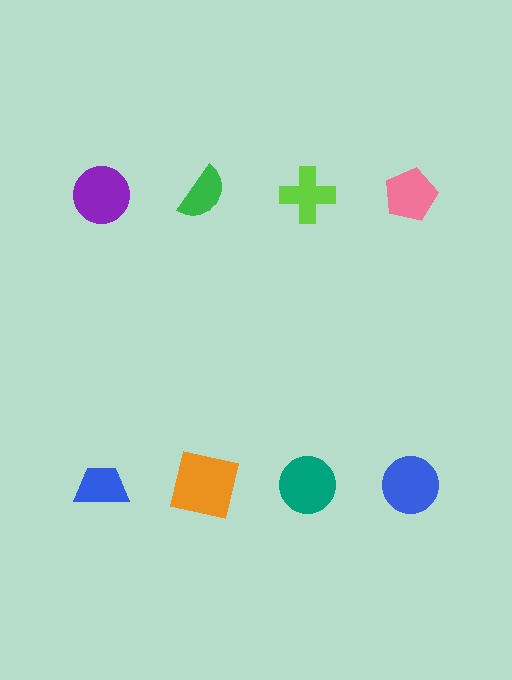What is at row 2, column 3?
A teal circle.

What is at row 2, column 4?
A blue circle.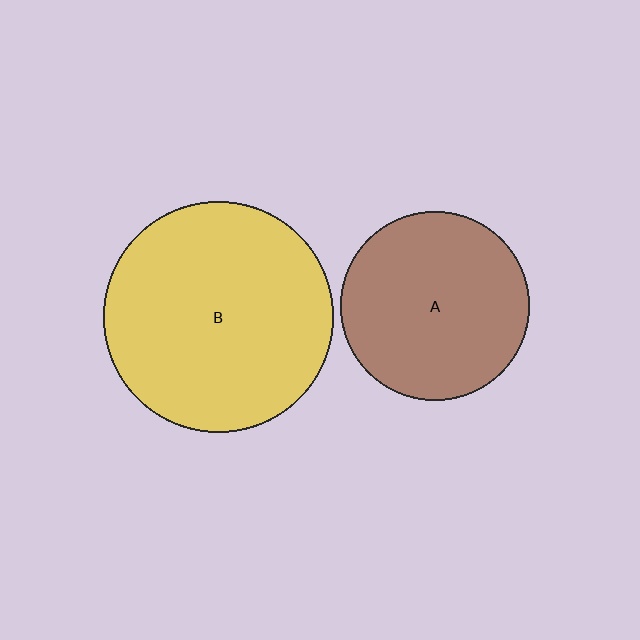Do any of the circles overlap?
No, none of the circles overlap.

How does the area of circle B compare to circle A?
Approximately 1.5 times.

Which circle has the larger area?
Circle B (yellow).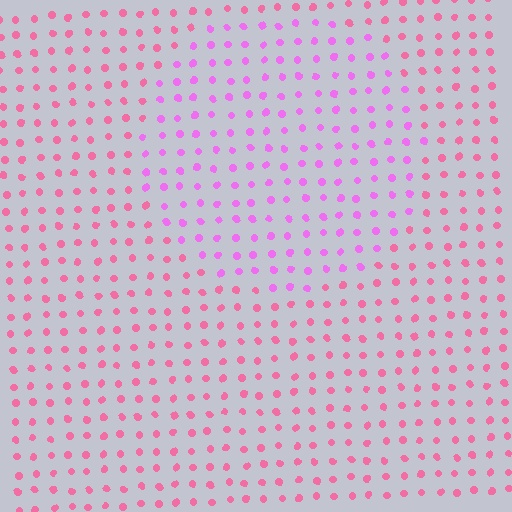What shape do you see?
I see a circle.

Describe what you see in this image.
The image is filled with small pink elements in a uniform arrangement. A circle-shaped region is visible where the elements are tinted to a slightly different hue, forming a subtle color boundary.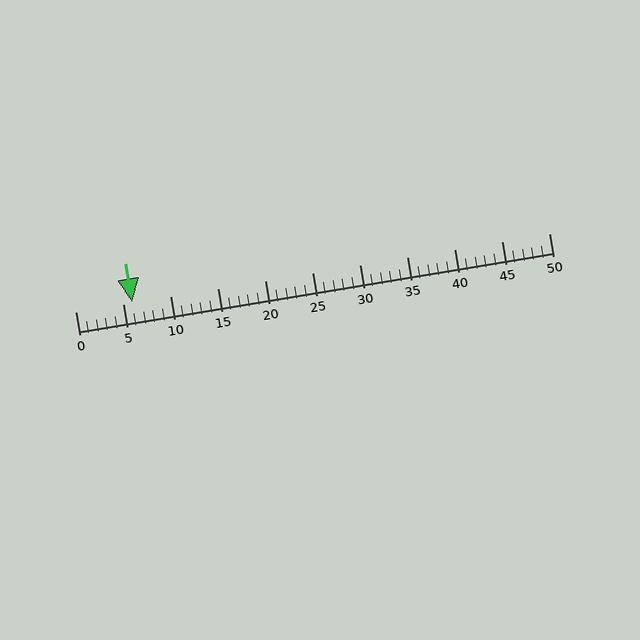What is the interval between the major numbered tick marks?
The major tick marks are spaced 5 units apart.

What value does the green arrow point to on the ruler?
The green arrow points to approximately 6.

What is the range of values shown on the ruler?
The ruler shows values from 0 to 50.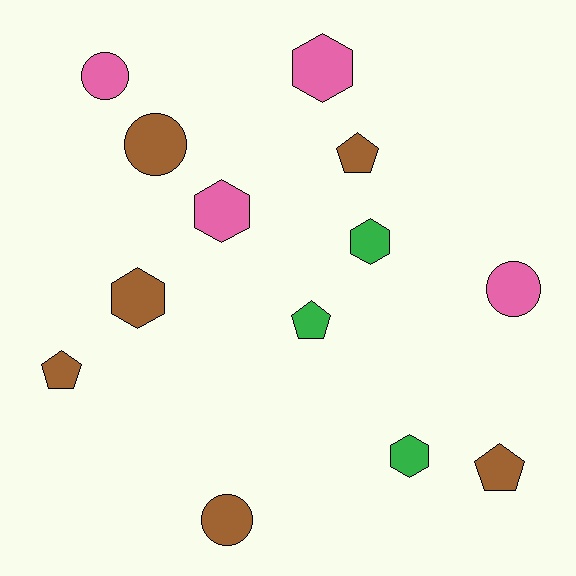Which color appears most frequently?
Brown, with 6 objects.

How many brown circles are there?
There are 2 brown circles.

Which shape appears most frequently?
Hexagon, with 5 objects.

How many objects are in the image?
There are 13 objects.